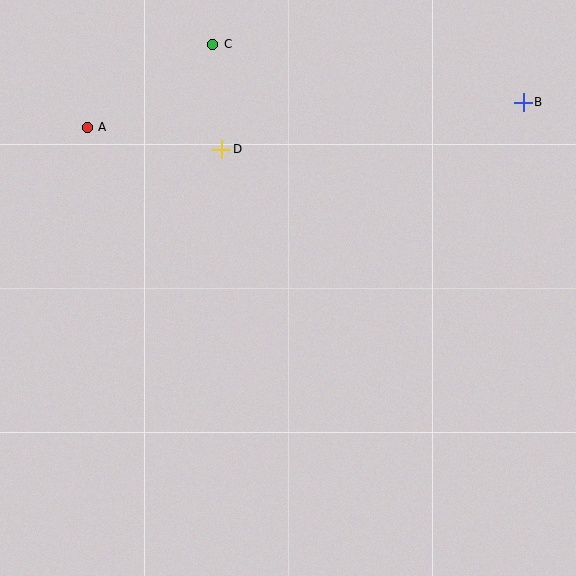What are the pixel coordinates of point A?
Point A is at (87, 127).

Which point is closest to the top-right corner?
Point B is closest to the top-right corner.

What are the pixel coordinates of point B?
Point B is at (523, 102).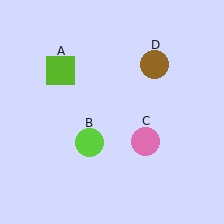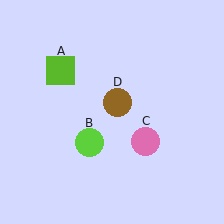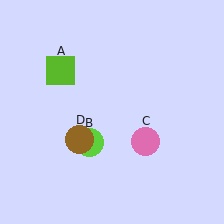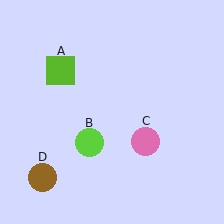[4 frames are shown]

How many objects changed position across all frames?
1 object changed position: brown circle (object D).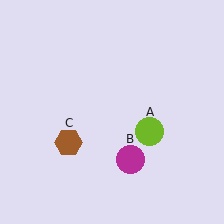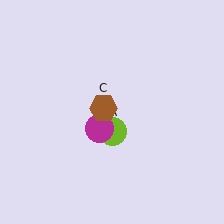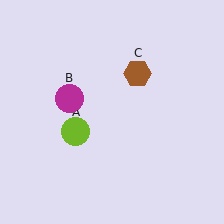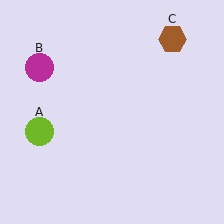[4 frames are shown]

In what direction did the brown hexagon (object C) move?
The brown hexagon (object C) moved up and to the right.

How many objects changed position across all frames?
3 objects changed position: lime circle (object A), magenta circle (object B), brown hexagon (object C).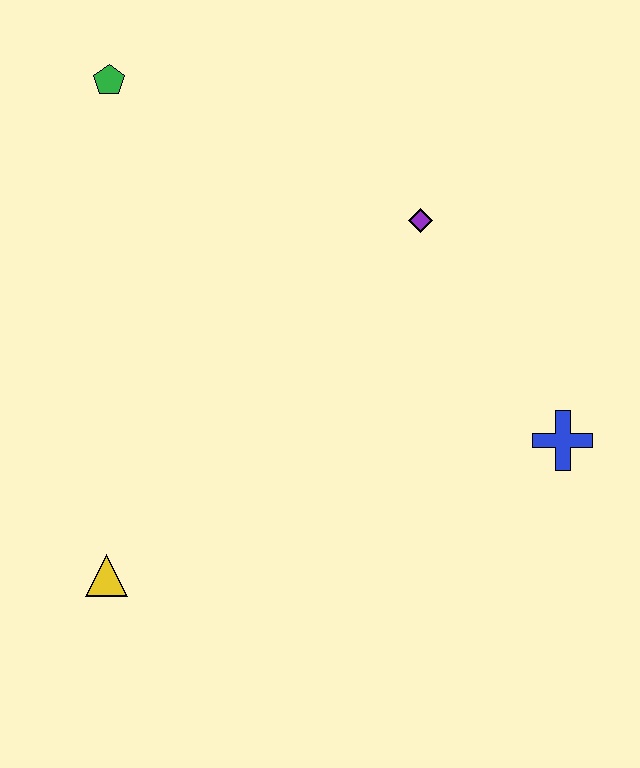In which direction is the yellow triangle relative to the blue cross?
The yellow triangle is to the left of the blue cross.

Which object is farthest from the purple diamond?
The yellow triangle is farthest from the purple diamond.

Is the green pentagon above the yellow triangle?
Yes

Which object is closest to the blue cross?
The purple diamond is closest to the blue cross.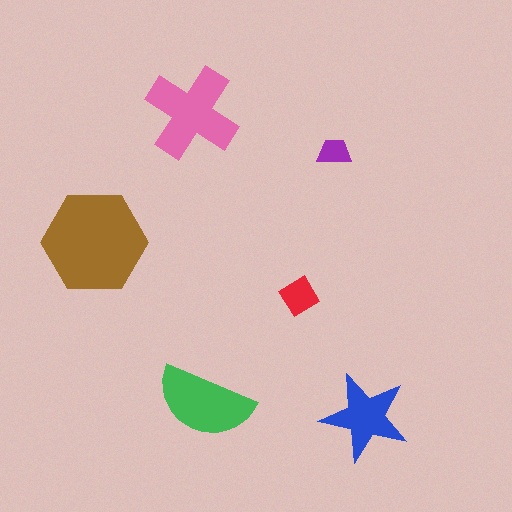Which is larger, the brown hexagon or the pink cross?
The brown hexagon.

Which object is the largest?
The brown hexagon.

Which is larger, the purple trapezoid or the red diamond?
The red diamond.